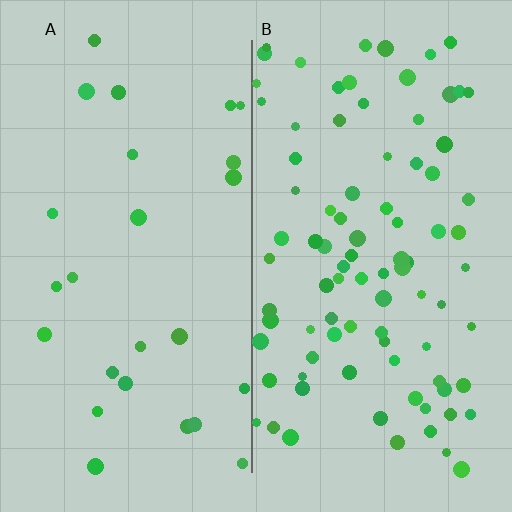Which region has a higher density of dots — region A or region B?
B (the right).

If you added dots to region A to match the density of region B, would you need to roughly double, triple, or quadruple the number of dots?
Approximately triple.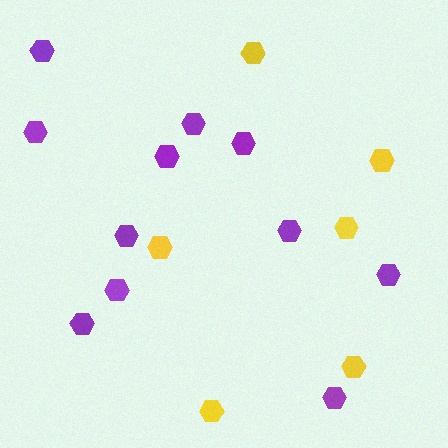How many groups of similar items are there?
There are 2 groups: one group of purple hexagons (11) and one group of yellow hexagons (6).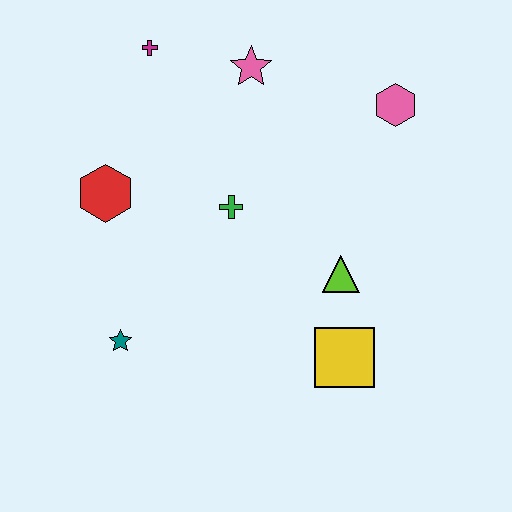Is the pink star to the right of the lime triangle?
No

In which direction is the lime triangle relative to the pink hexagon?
The lime triangle is below the pink hexagon.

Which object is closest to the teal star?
The red hexagon is closest to the teal star.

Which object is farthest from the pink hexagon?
The teal star is farthest from the pink hexagon.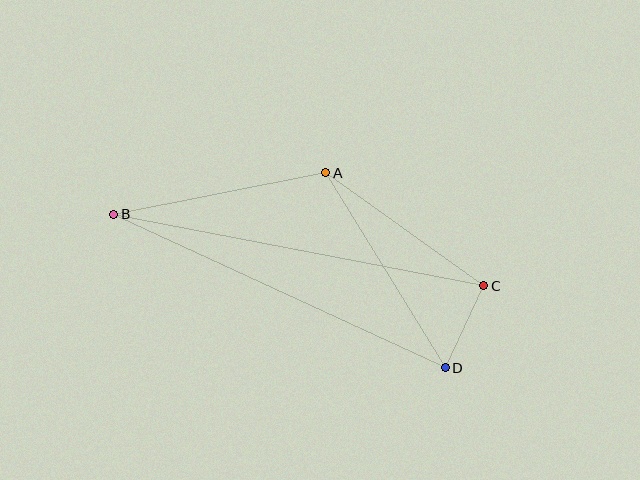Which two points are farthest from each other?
Points B and C are farthest from each other.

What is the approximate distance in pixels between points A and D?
The distance between A and D is approximately 229 pixels.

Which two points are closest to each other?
Points C and D are closest to each other.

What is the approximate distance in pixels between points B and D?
The distance between B and D is approximately 365 pixels.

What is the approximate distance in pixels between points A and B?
The distance between A and B is approximately 216 pixels.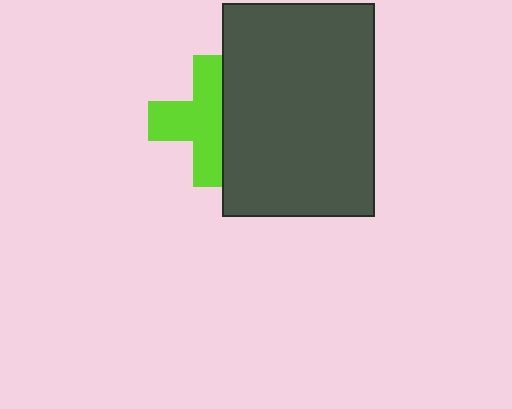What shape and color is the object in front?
The object in front is a dark gray rectangle.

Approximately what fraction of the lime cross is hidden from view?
Roughly 38% of the lime cross is hidden behind the dark gray rectangle.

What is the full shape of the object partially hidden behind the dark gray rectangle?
The partially hidden object is a lime cross.